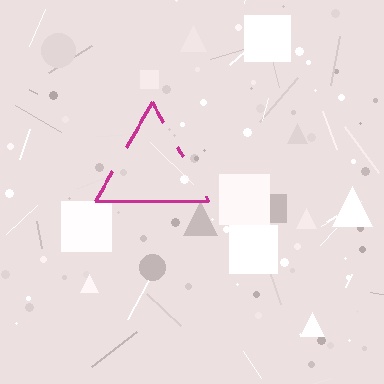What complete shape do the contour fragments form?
The contour fragments form a triangle.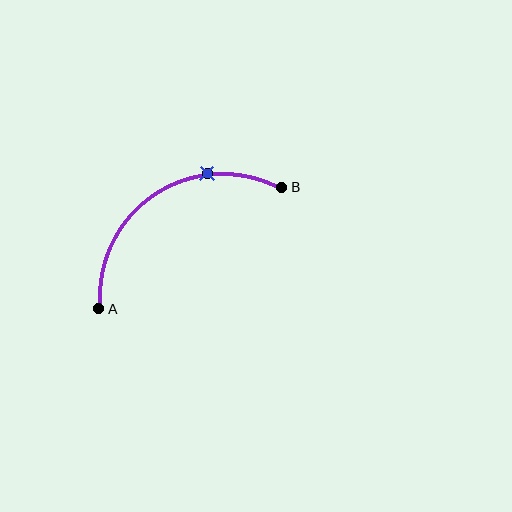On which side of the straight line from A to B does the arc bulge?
The arc bulges above the straight line connecting A and B.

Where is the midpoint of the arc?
The arc midpoint is the point on the curve farthest from the straight line joining A and B. It sits above that line.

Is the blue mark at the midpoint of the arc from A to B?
No. The blue mark lies on the arc but is closer to endpoint B. The arc midpoint would be at the point on the curve equidistant along the arc from both A and B.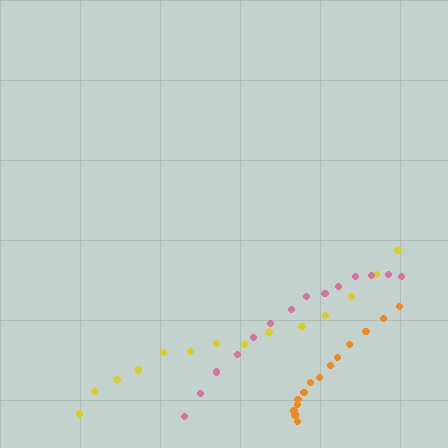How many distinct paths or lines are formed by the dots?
There are 3 distinct paths.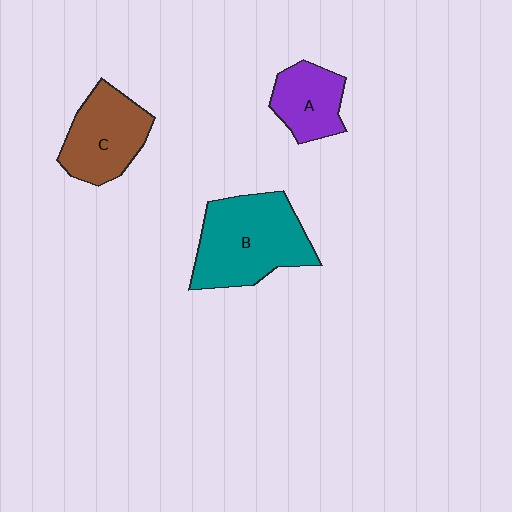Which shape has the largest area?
Shape B (teal).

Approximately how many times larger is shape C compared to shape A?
Approximately 1.4 times.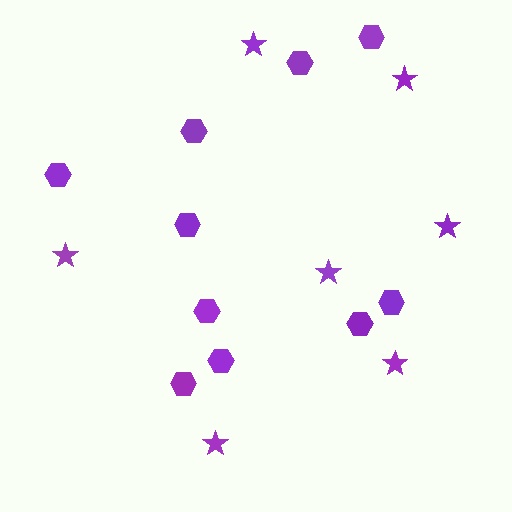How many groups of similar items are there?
There are 2 groups: one group of stars (7) and one group of hexagons (10).